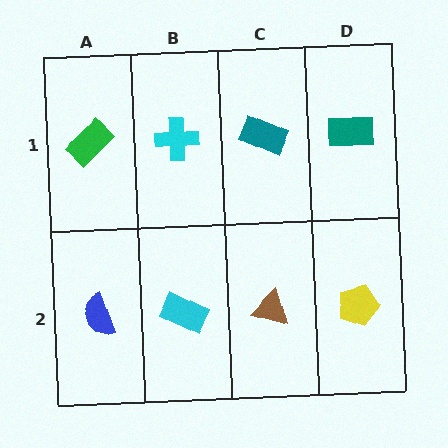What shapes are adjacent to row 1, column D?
A yellow pentagon (row 2, column D), a teal rectangle (row 1, column C).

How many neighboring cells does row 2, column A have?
2.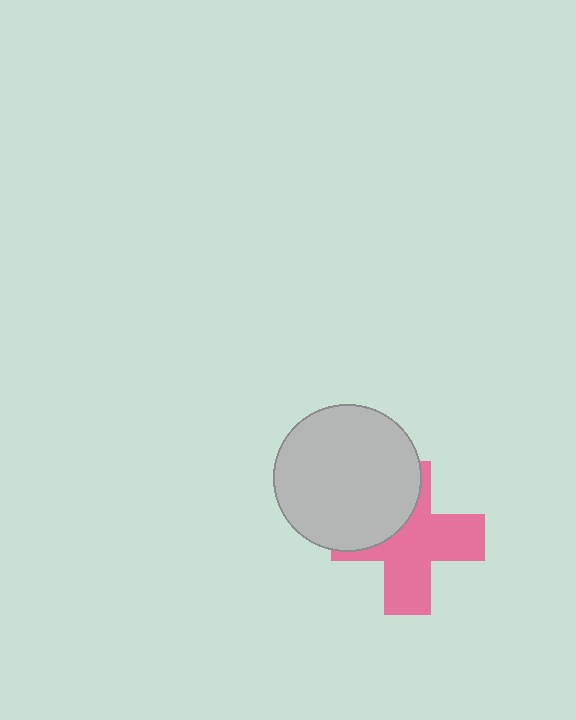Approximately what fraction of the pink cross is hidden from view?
Roughly 34% of the pink cross is hidden behind the light gray circle.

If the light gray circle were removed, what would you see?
You would see the complete pink cross.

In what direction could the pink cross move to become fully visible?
The pink cross could move toward the lower-right. That would shift it out from behind the light gray circle entirely.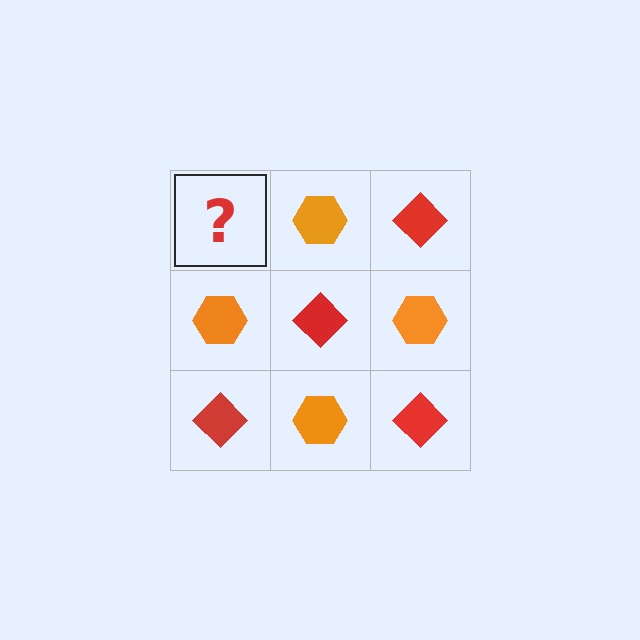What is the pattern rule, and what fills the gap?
The rule is that it alternates red diamond and orange hexagon in a checkerboard pattern. The gap should be filled with a red diamond.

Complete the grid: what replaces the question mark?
The question mark should be replaced with a red diamond.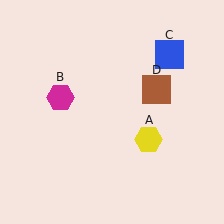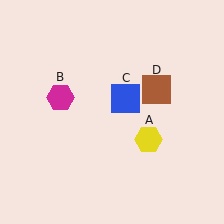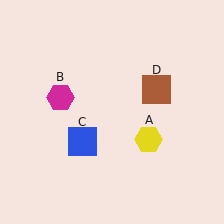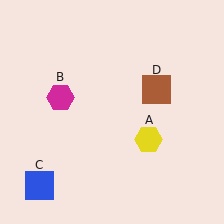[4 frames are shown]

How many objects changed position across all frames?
1 object changed position: blue square (object C).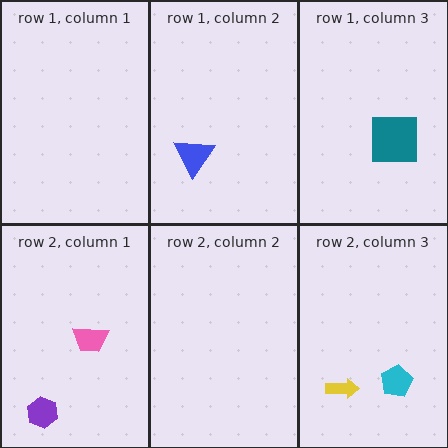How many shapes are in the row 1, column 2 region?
1.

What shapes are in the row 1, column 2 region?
The blue triangle.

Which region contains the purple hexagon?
The row 2, column 1 region.